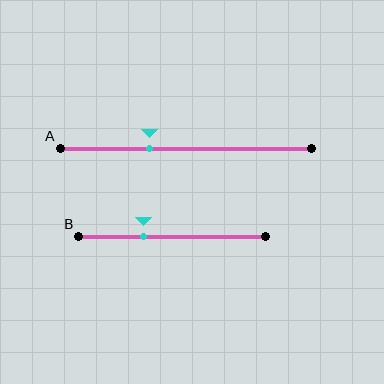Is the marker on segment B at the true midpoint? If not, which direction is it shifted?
No, the marker on segment B is shifted to the left by about 15% of the segment length.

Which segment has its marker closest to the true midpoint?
Segment A has its marker closest to the true midpoint.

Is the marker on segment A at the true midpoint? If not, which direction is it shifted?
No, the marker on segment A is shifted to the left by about 14% of the segment length.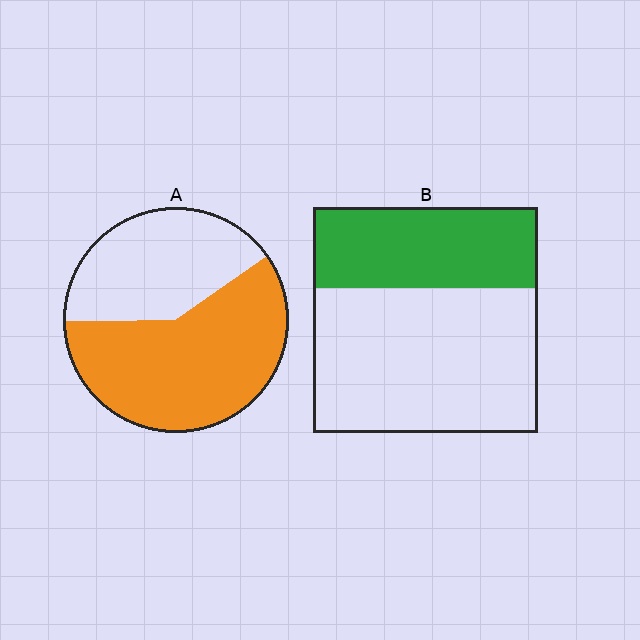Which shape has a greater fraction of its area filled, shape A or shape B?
Shape A.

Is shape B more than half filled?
No.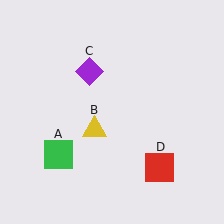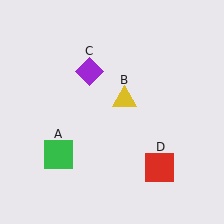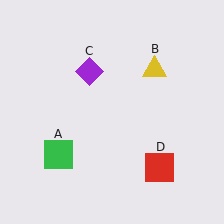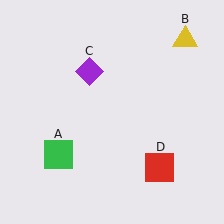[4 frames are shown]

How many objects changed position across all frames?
1 object changed position: yellow triangle (object B).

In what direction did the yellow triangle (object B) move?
The yellow triangle (object B) moved up and to the right.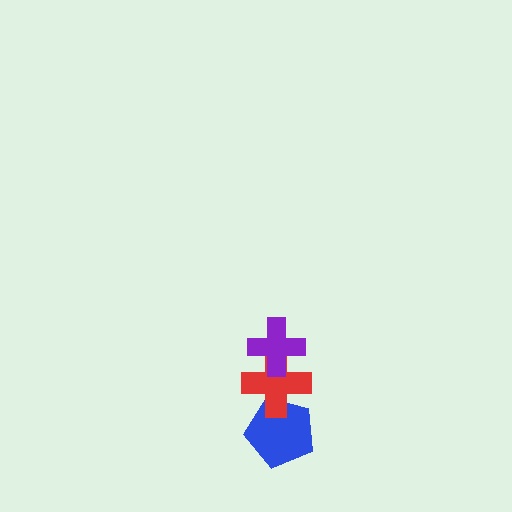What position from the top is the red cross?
The red cross is 2nd from the top.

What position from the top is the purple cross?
The purple cross is 1st from the top.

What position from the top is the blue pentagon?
The blue pentagon is 3rd from the top.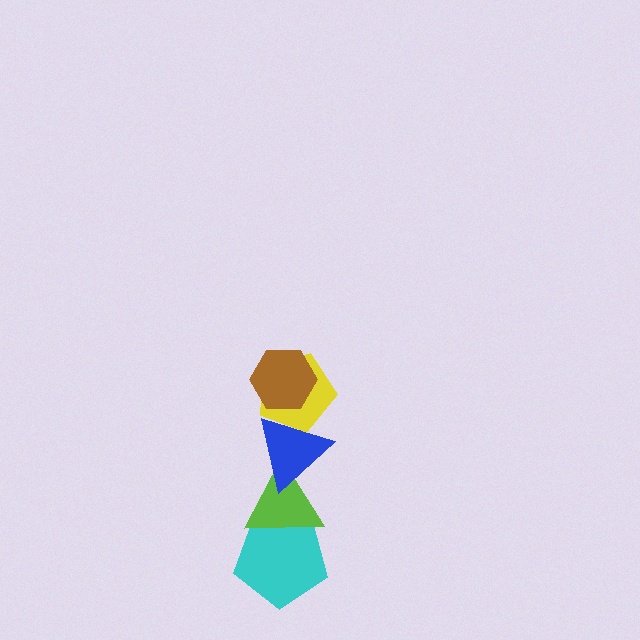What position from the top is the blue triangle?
The blue triangle is 3rd from the top.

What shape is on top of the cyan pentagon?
The lime triangle is on top of the cyan pentagon.